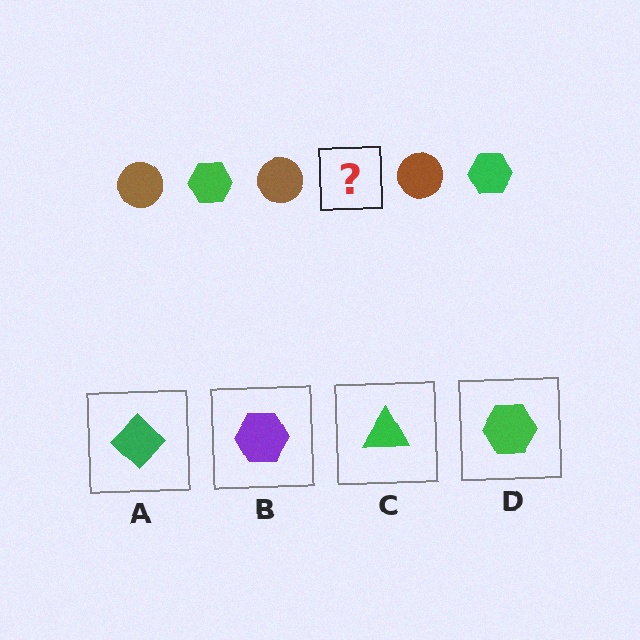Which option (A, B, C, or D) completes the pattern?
D.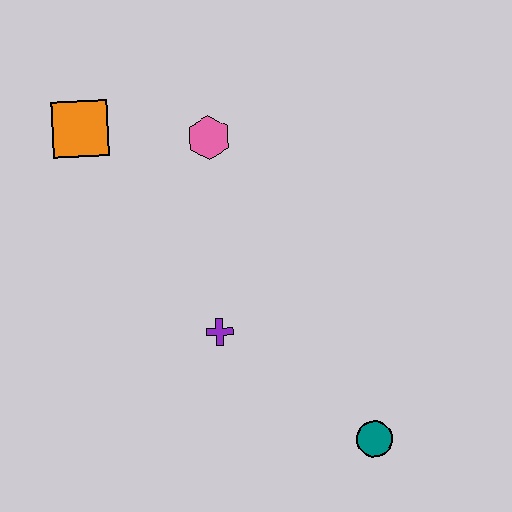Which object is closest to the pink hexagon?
The orange square is closest to the pink hexagon.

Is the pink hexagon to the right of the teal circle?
No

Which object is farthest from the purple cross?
The orange square is farthest from the purple cross.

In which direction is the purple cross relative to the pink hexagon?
The purple cross is below the pink hexagon.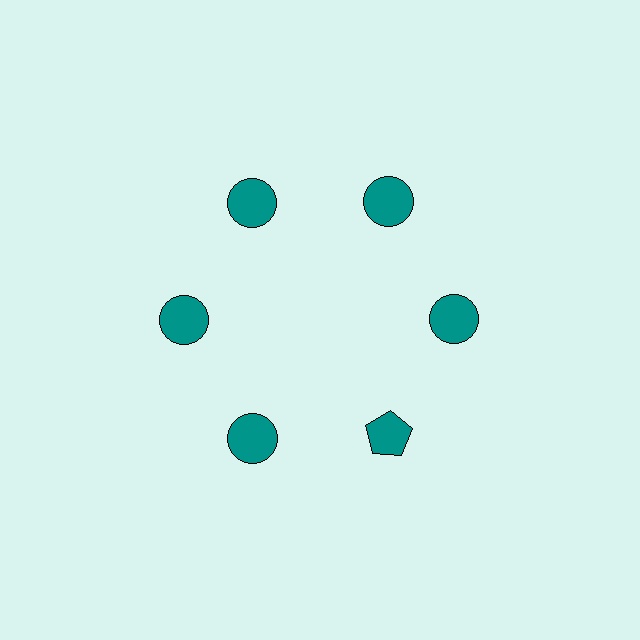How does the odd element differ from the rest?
It has a different shape: pentagon instead of circle.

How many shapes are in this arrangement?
There are 6 shapes arranged in a ring pattern.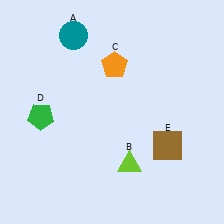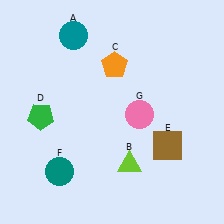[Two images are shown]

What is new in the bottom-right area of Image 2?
A pink circle (G) was added in the bottom-right area of Image 2.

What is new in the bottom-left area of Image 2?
A teal circle (F) was added in the bottom-left area of Image 2.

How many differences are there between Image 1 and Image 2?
There are 2 differences between the two images.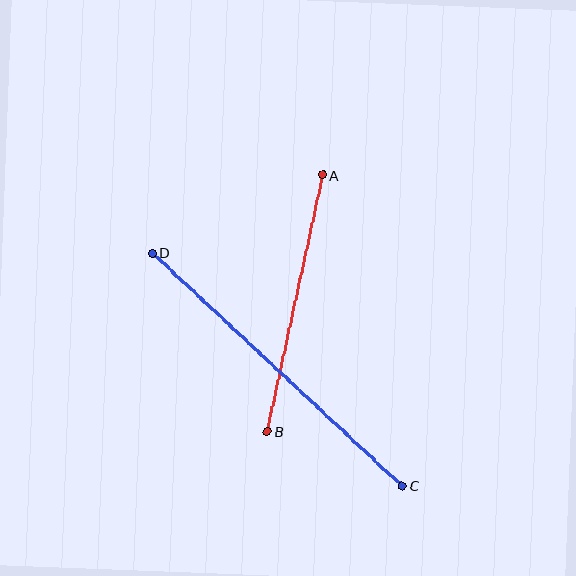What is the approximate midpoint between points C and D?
The midpoint is at approximately (277, 370) pixels.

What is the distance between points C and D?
The distance is approximately 341 pixels.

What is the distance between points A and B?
The distance is approximately 262 pixels.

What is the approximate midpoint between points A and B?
The midpoint is at approximately (295, 303) pixels.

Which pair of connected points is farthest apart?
Points C and D are farthest apart.